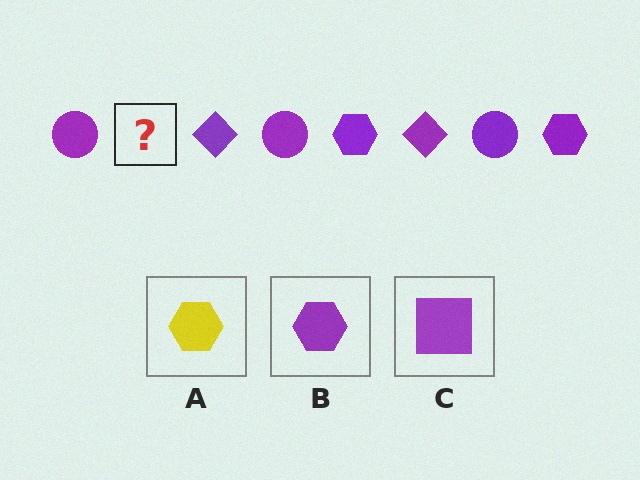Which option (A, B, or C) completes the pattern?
B.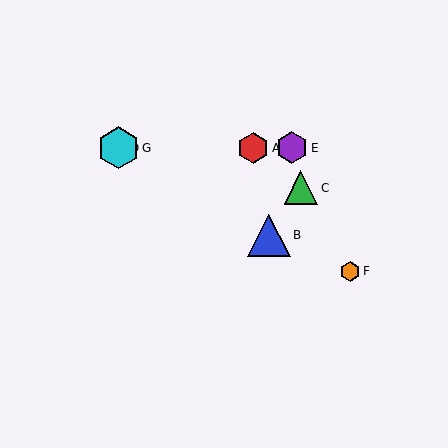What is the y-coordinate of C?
Object C is at y≈188.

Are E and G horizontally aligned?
Yes, both are at y≈148.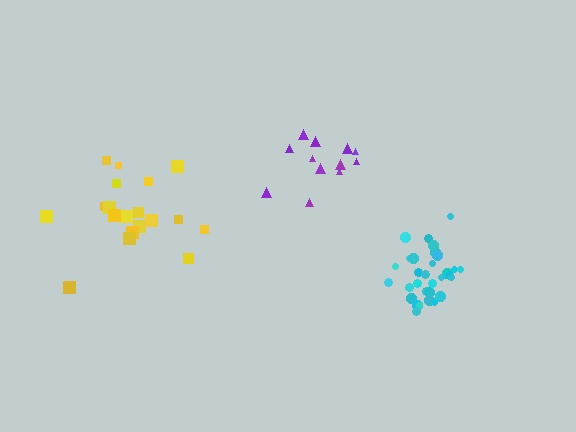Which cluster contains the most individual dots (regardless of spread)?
Cyan (32).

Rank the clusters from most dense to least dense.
cyan, purple, yellow.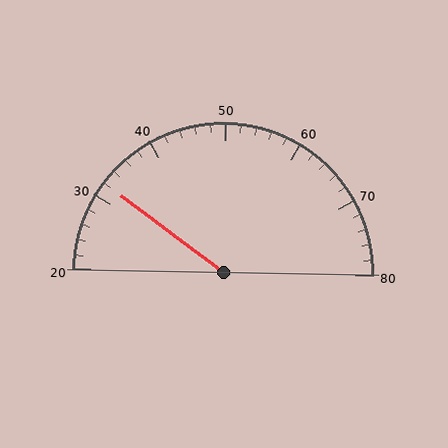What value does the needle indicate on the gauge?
The needle indicates approximately 32.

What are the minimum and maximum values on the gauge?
The gauge ranges from 20 to 80.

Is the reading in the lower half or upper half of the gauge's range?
The reading is in the lower half of the range (20 to 80).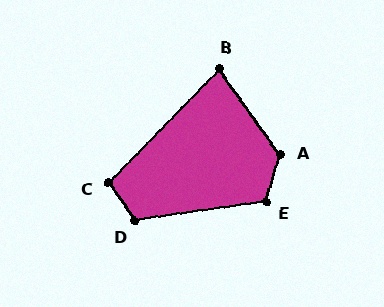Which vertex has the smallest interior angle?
B, at approximately 80 degrees.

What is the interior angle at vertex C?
Approximately 101 degrees (obtuse).